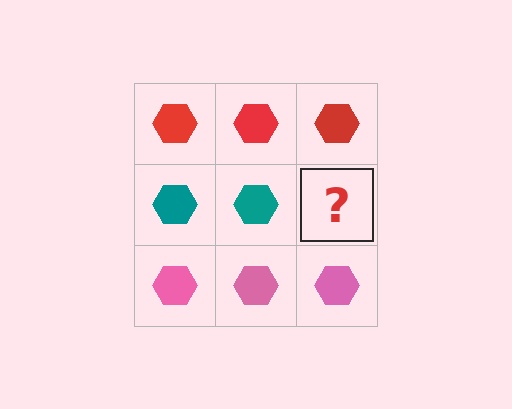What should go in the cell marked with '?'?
The missing cell should contain a teal hexagon.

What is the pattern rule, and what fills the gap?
The rule is that each row has a consistent color. The gap should be filled with a teal hexagon.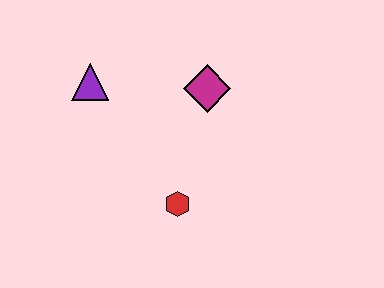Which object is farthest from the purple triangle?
The red hexagon is farthest from the purple triangle.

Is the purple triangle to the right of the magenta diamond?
No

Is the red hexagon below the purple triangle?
Yes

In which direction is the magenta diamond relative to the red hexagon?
The magenta diamond is above the red hexagon.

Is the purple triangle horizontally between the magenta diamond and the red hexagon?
No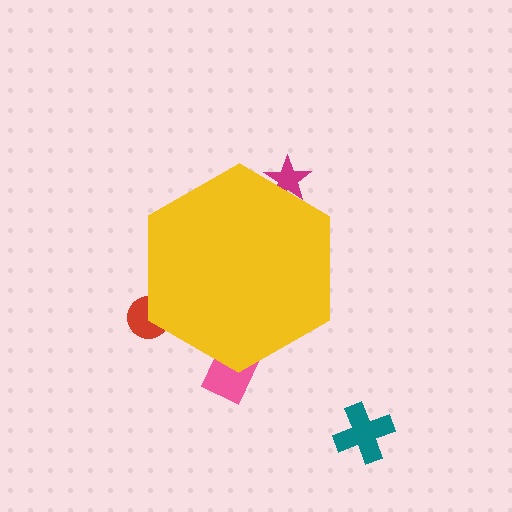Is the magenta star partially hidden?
Yes, the magenta star is partially hidden behind the yellow hexagon.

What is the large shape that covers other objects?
A yellow hexagon.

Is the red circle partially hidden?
Yes, the red circle is partially hidden behind the yellow hexagon.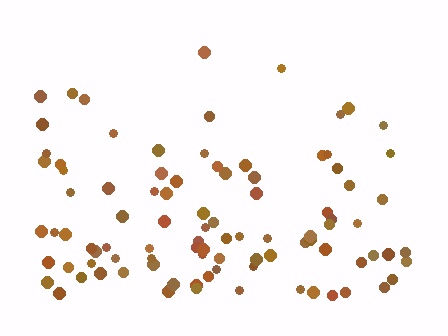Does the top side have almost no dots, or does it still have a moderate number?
Still a moderate number, just noticeably fewer than the bottom.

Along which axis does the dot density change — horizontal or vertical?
Vertical.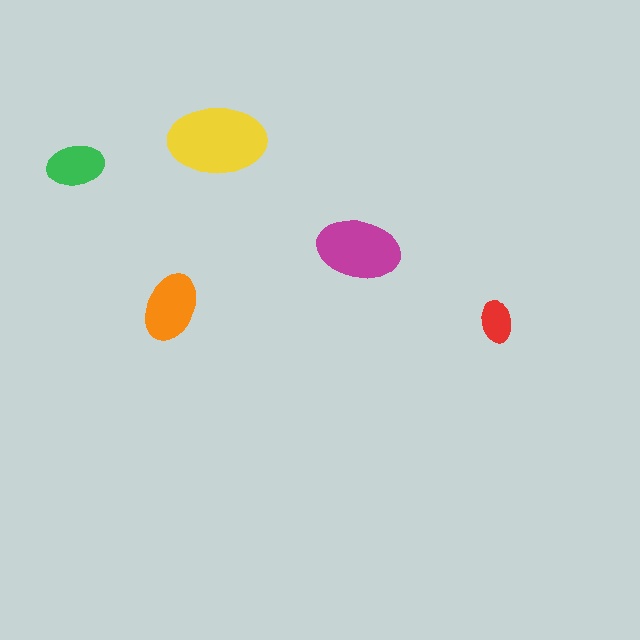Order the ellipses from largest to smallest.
the yellow one, the magenta one, the orange one, the green one, the red one.